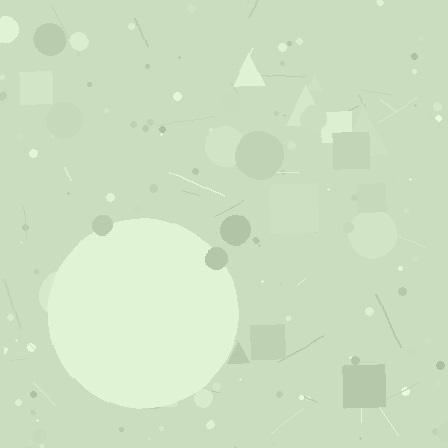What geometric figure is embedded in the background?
A circle is embedded in the background.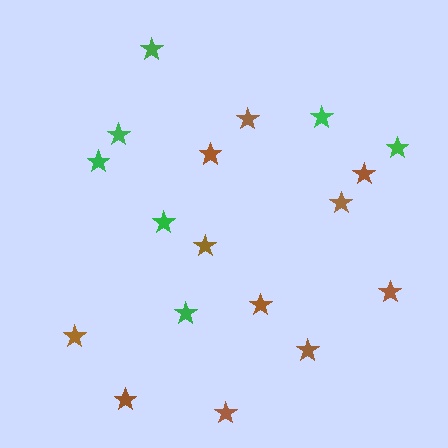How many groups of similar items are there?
There are 2 groups: one group of brown stars (11) and one group of green stars (7).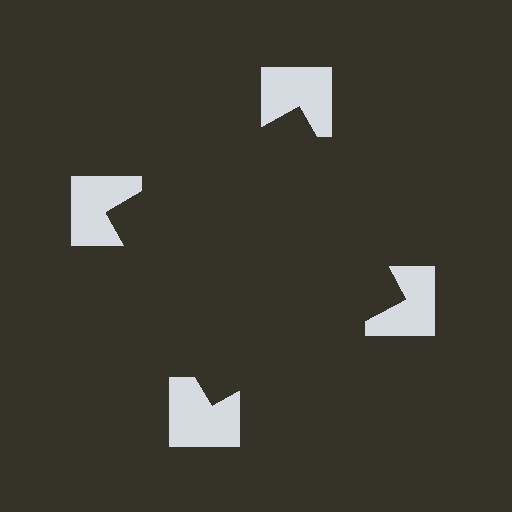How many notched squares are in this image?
There are 4 — one at each vertex of the illusory square.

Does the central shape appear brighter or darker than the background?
It typically appears slightly darker than the background, even though no actual brightness change is drawn.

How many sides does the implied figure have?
4 sides.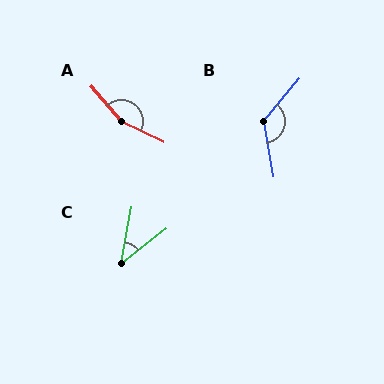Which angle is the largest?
A, at approximately 157 degrees.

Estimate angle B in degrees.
Approximately 131 degrees.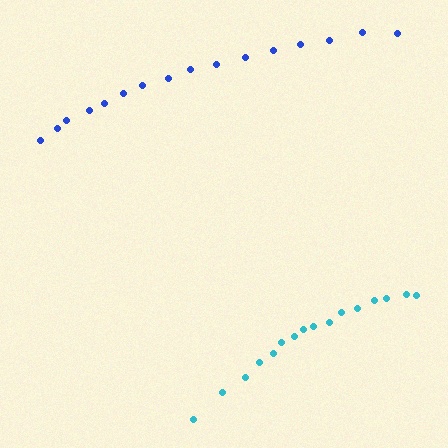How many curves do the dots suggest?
There are 2 distinct paths.